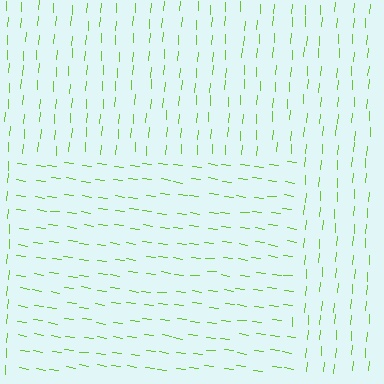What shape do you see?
I see a rectangle.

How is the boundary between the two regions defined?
The boundary is defined purely by a change in line orientation (approximately 86 degrees difference). All lines are the same color and thickness.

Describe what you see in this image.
The image is filled with small lime line segments. A rectangle region in the image has lines oriented differently from the surrounding lines, creating a visible texture boundary.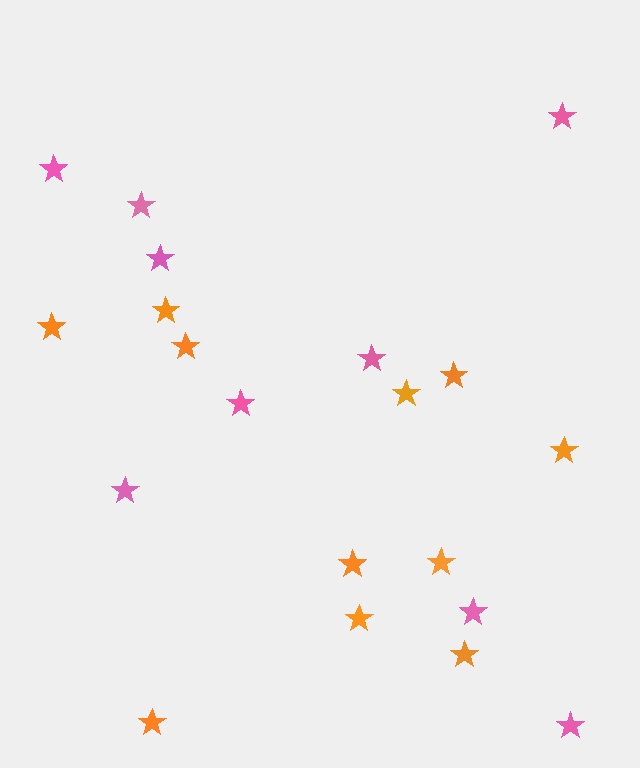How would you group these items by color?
There are 2 groups: one group of pink stars (9) and one group of orange stars (11).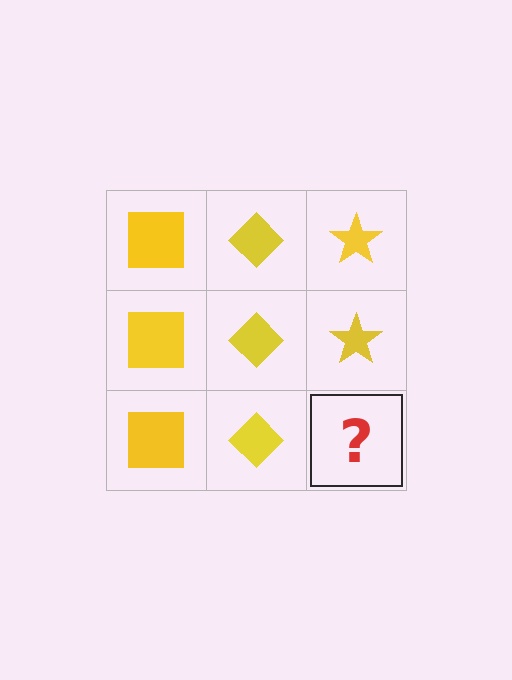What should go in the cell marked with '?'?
The missing cell should contain a yellow star.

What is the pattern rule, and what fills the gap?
The rule is that each column has a consistent shape. The gap should be filled with a yellow star.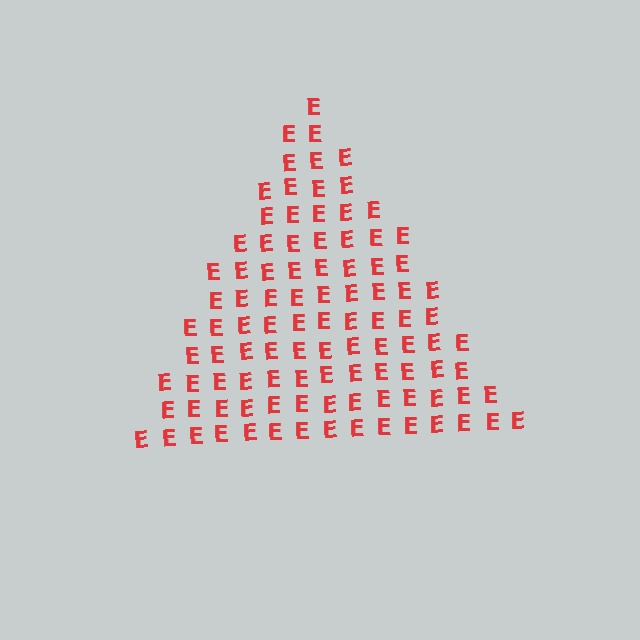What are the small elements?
The small elements are letter E's.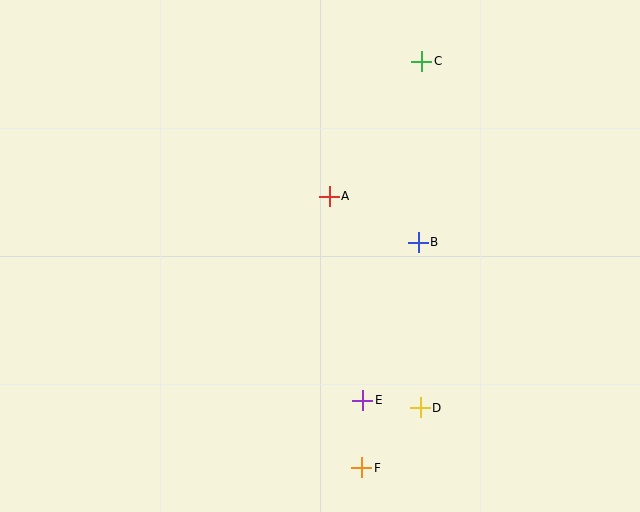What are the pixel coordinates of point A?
Point A is at (329, 196).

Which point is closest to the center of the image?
Point A at (329, 196) is closest to the center.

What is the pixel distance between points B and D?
The distance between B and D is 166 pixels.